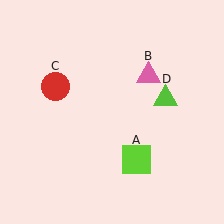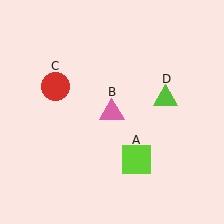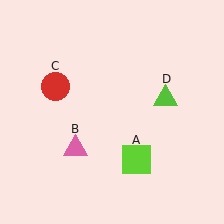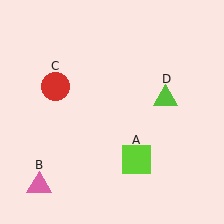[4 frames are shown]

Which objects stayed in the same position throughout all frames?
Lime square (object A) and red circle (object C) and lime triangle (object D) remained stationary.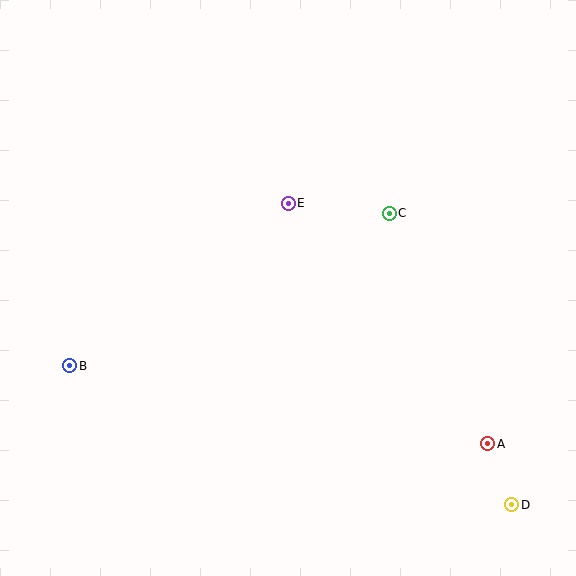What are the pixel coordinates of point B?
Point B is at (70, 366).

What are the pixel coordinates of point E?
Point E is at (288, 203).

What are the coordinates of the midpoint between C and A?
The midpoint between C and A is at (439, 329).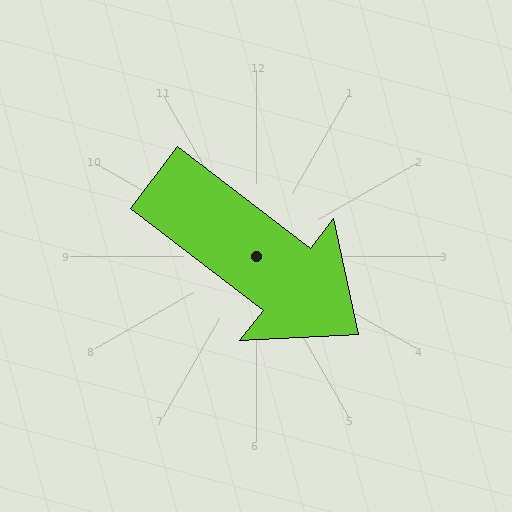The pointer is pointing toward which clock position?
Roughly 4 o'clock.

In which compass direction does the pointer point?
Southeast.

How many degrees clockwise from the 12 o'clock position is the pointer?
Approximately 127 degrees.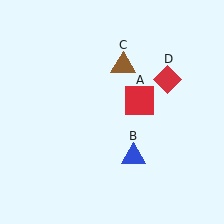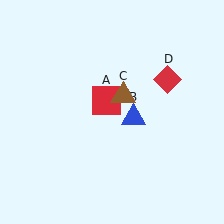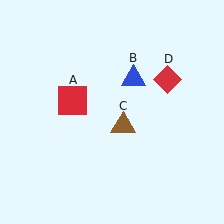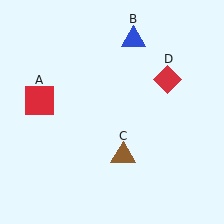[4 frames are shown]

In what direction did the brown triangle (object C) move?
The brown triangle (object C) moved down.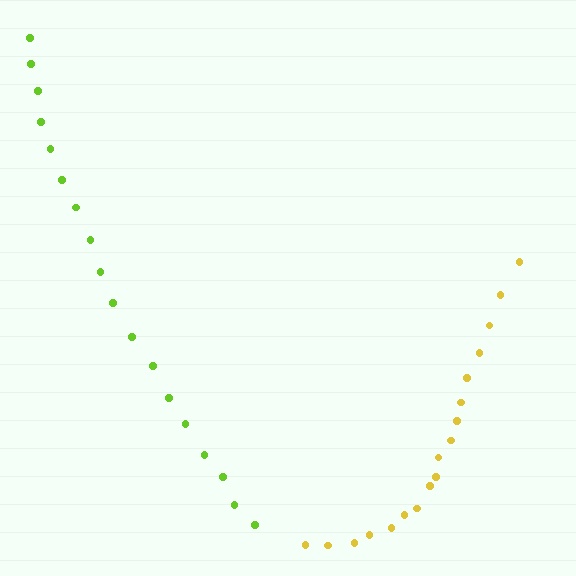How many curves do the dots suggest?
There are 2 distinct paths.